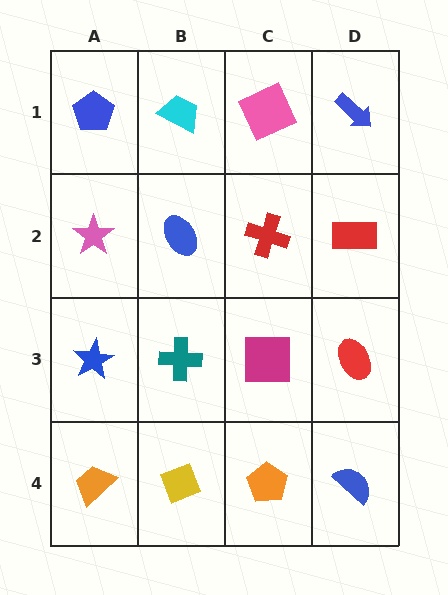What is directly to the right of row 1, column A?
A cyan trapezoid.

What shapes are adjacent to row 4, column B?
A teal cross (row 3, column B), an orange trapezoid (row 4, column A), an orange pentagon (row 4, column C).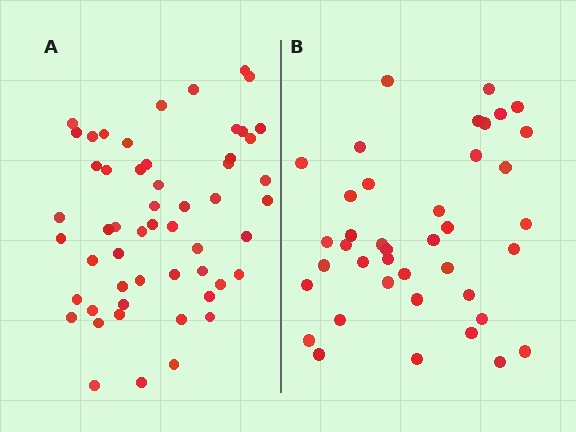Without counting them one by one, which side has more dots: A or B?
Region A (the left region) has more dots.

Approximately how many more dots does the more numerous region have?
Region A has approximately 15 more dots than region B.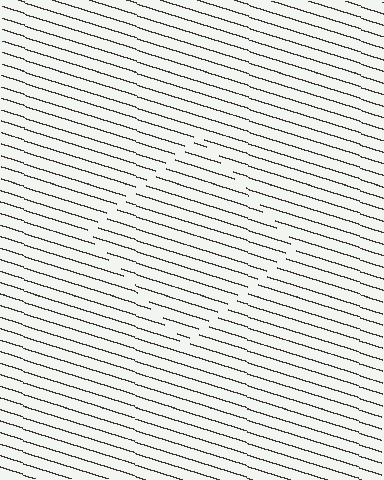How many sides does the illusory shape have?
4 sides — the line-ends trace a square.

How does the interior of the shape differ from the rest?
The interior of the shape contains the same grating, shifted by half a period — the contour is defined by the phase discontinuity where line-ends from the inner and outer gratings abut.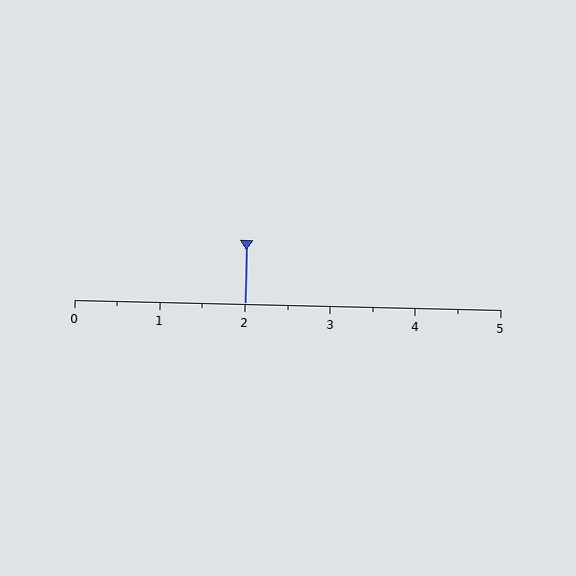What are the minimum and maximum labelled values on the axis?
The axis runs from 0 to 5.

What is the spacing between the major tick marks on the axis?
The major ticks are spaced 1 apart.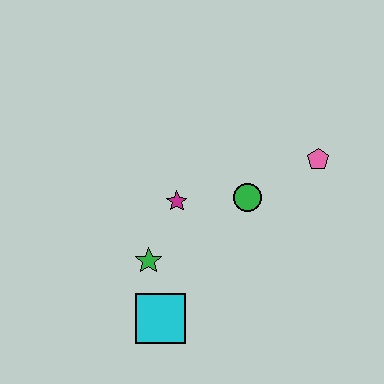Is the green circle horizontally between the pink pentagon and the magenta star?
Yes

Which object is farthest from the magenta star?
The pink pentagon is farthest from the magenta star.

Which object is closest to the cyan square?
The green star is closest to the cyan square.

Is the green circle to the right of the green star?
Yes